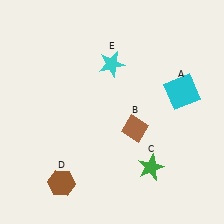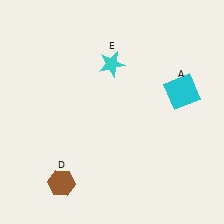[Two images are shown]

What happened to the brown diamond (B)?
The brown diamond (B) was removed in Image 2. It was in the bottom-right area of Image 1.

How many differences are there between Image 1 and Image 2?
There are 2 differences between the two images.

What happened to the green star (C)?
The green star (C) was removed in Image 2. It was in the bottom-right area of Image 1.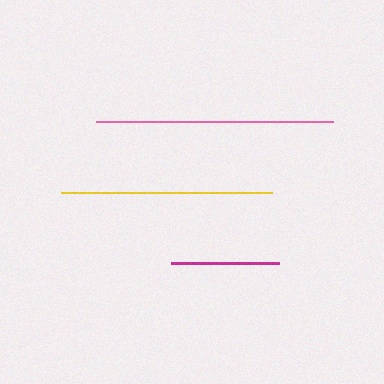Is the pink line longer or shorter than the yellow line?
The pink line is longer than the yellow line.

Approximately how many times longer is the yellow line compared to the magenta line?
The yellow line is approximately 2.0 times the length of the magenta line.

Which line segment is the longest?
The pink line is the longest at approximately 237 pixels.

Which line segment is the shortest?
The magenta line is the shortest at approximately 108 pixels.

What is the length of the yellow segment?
The yellow segment is approximately 211 pixels long.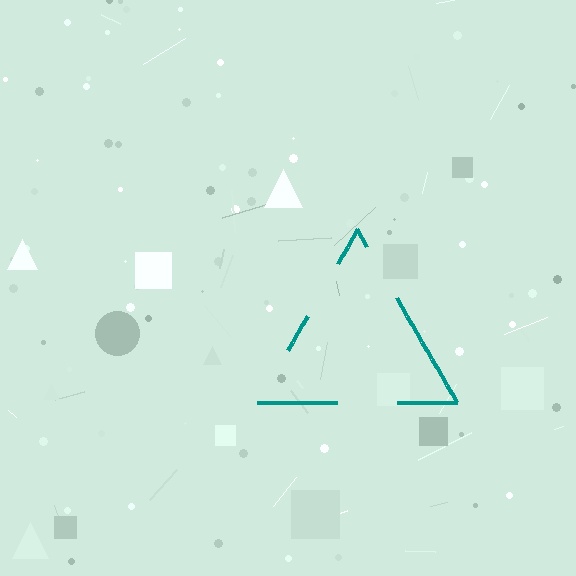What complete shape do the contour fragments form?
The contour fragments form a triangle.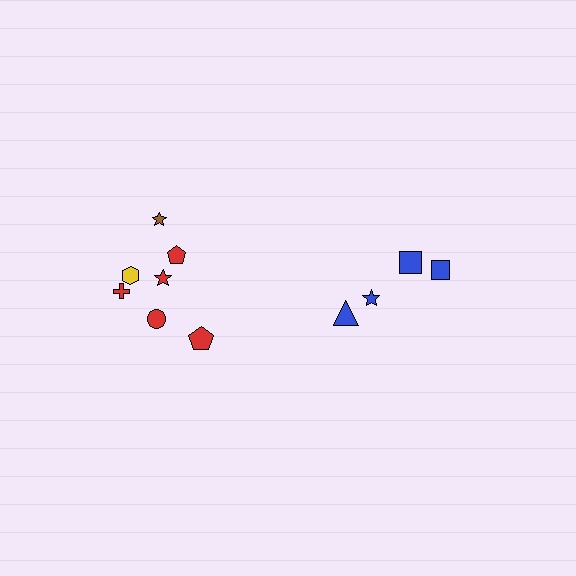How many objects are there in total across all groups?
There are 11 objects.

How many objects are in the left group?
There are 7 objects.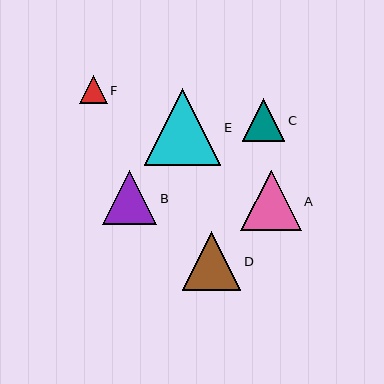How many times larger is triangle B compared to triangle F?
Triangle B is approximately 1.9 times the size of triangle F.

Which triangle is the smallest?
Triangle F is the smallest with a size of approximately 28 pixels.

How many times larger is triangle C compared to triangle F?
Triangle C is approximately 1.5 times the size of triangle F.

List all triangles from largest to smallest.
From largest to smallest: E, A, D, B, C, F.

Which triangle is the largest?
Triangle E is the largest with a size of approximately 77 pixels.